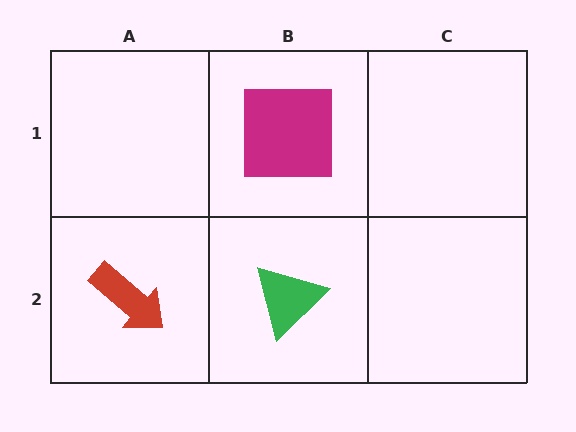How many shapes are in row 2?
2 shapes.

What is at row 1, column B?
A magenta square.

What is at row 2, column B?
A green triangle.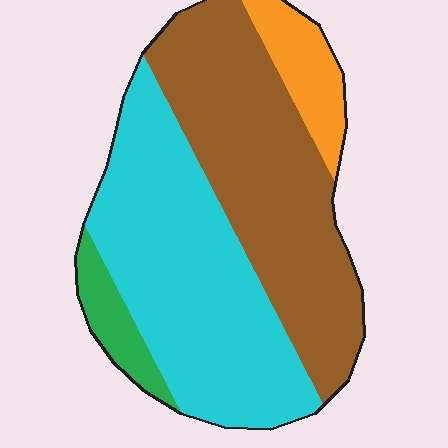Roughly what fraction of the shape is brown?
Brown takes up between a quarter and a half of the shape.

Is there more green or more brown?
Brown.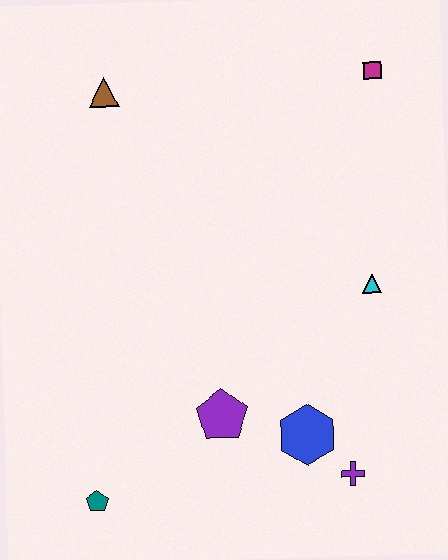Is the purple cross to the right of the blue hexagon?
Yes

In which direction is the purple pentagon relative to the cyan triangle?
The purple pentagon is to the left of the cyan triangle.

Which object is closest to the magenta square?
The cyan triangle is closest to the magenta square.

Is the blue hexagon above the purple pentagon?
No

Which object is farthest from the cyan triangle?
The teal pentagon is farthest from the cyan triangle.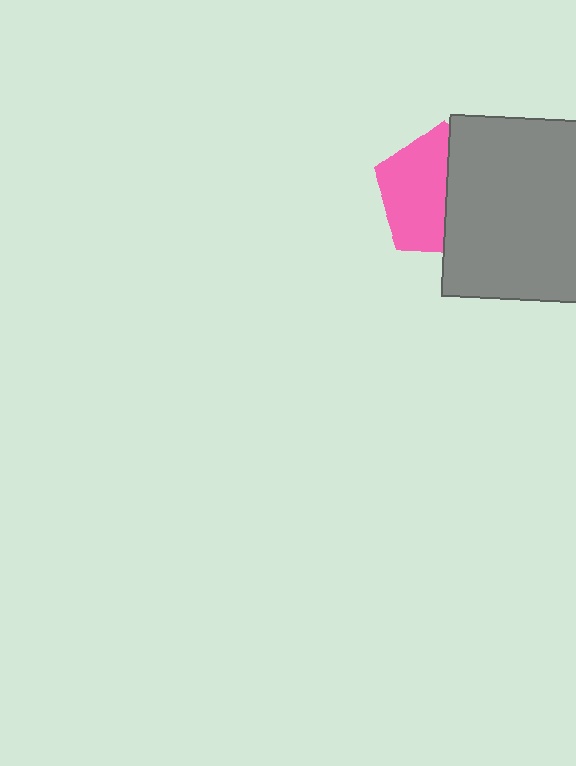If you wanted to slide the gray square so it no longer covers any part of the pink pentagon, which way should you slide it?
Slide it right — that is the most direct way to separate the two shapes.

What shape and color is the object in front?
The object in front is a gray square.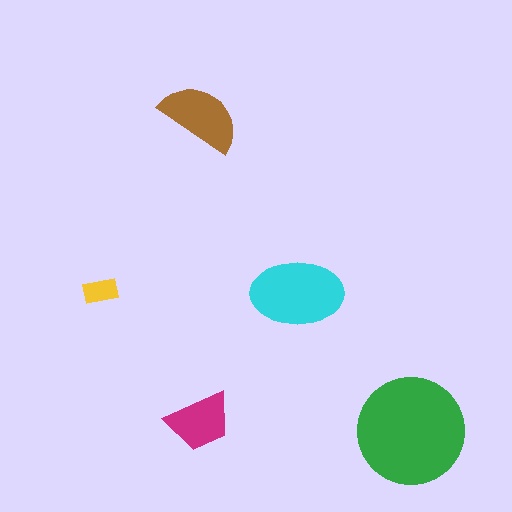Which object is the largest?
The green circle.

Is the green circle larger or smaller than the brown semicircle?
Larger.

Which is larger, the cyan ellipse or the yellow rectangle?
The cyan ellipse.